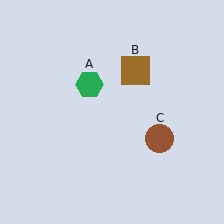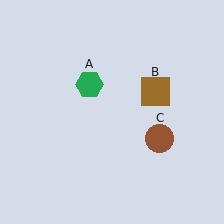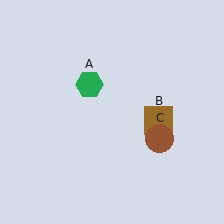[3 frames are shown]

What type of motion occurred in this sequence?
The brown square (object B) rotated clockwise around the center of the scene.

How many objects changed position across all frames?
1 object changed position: brown square (object B).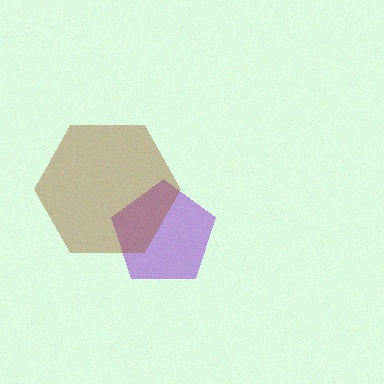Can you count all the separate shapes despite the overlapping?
Yes, there are 2 separate shapes.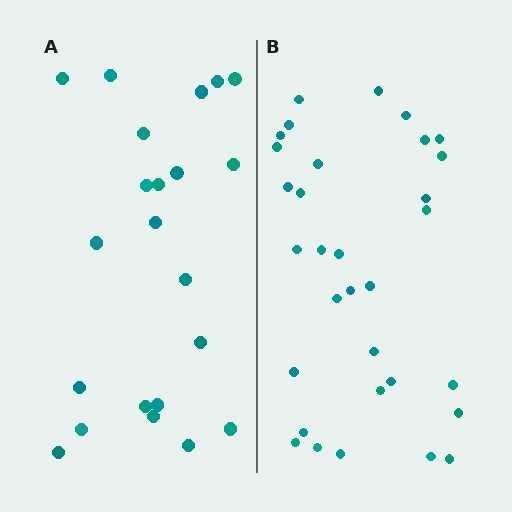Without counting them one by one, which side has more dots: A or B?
Region B (the right region) has more dots.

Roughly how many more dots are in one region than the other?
Region B has roughly 10 or so more dots than region A.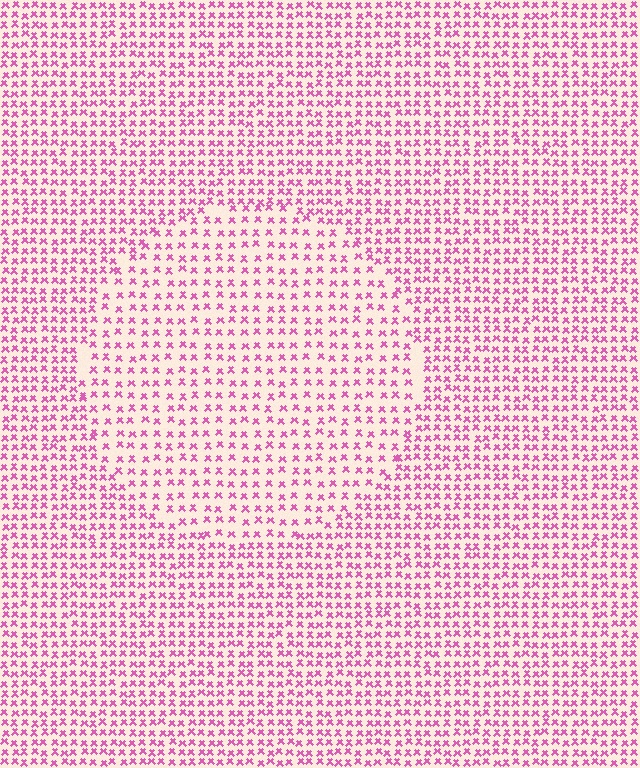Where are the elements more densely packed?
The elements are more densely packed outside the circle boundary.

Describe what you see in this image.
The image contains small pink elements arranged at two different densities. A circle-shaped region is visible where the elements are less densely packed than the surrounding area.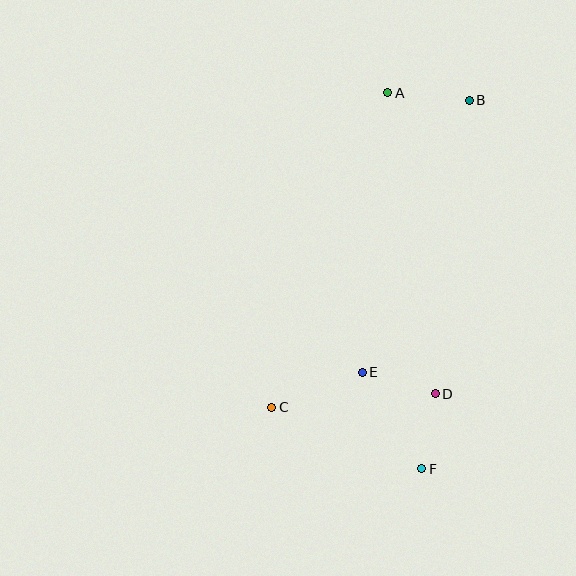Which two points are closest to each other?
Points D and E are closest to each other.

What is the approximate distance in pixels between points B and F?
The distance between B and F is approximately 372 pixels.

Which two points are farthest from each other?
Points A and F are farthest from each other.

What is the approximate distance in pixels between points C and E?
The distance between C and E is approximately 97 pixels.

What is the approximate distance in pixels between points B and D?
The distance between B and D is approximately 296 pixels.